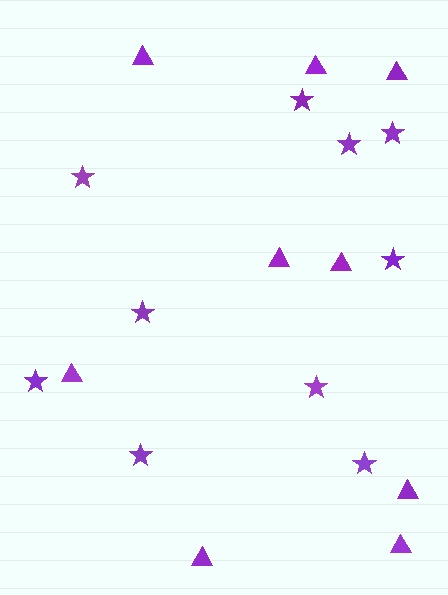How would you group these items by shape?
There are 2 groups: one group of stars (10) and one group of triangles (9).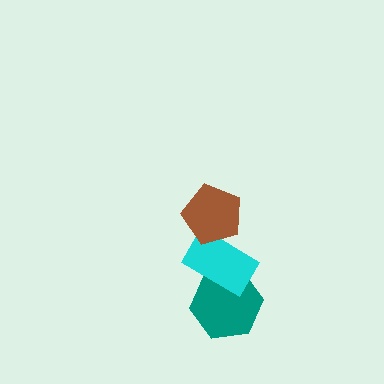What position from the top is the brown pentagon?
The brown pentagon is 1st from the top.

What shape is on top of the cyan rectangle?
The brown pentagon is on top of the cyan rectangle.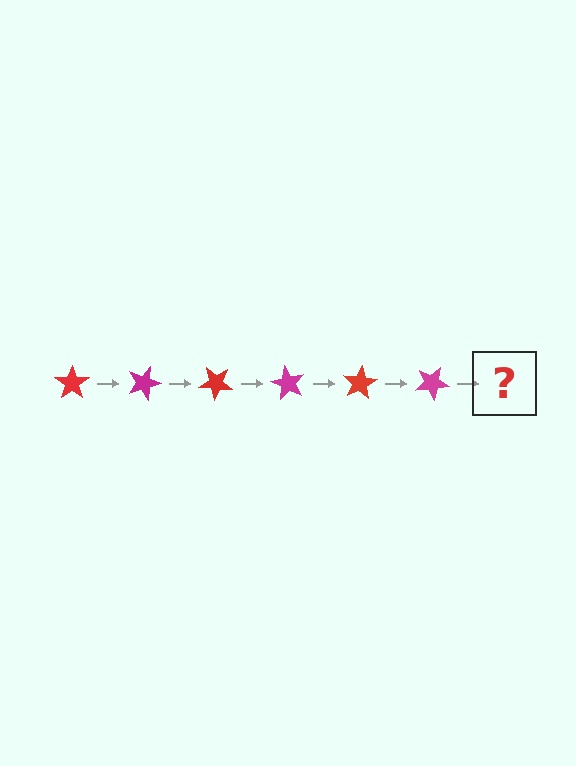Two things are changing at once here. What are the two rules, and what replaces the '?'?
The two rules are that it rotates 20 degrees each step and the color cycles through red and magenta. The '?' should be a red star, rotated 120 degrees from the start.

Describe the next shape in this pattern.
It should be a red star, rotated 120 degrees from the start.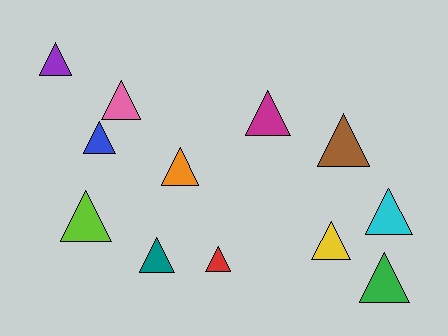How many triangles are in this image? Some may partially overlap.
There are 12 triangles.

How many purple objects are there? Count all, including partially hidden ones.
There is 1 purple object.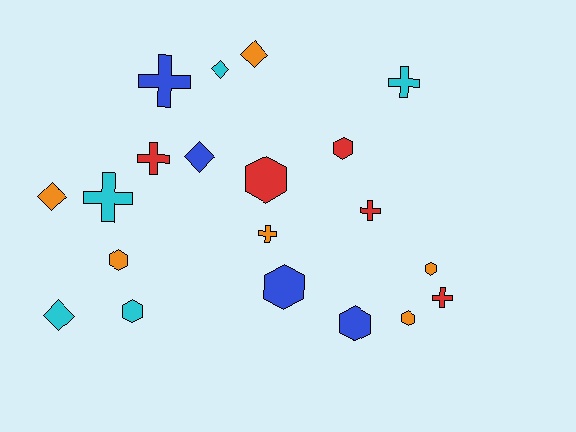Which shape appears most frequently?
Hexagon, with 8 objects.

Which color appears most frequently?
Orange, with 6 objects.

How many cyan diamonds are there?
There are 2 cyan diamonds.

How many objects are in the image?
There are 20 objects.